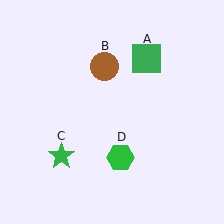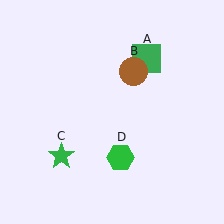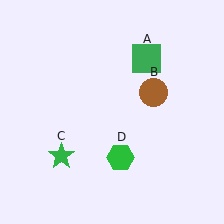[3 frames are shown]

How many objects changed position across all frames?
1 object changed position: brown circle (object B).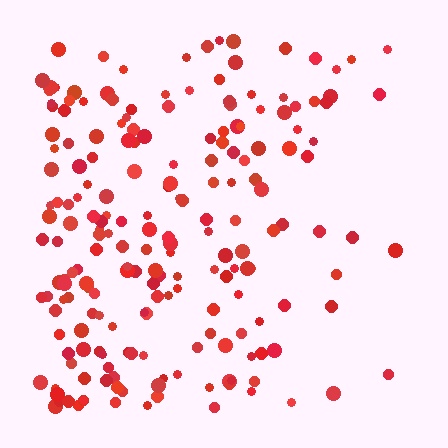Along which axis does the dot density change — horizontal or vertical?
Horizontal.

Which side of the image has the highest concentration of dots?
The left.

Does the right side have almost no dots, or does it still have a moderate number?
Still a moderate number, just noticeably fewer than the left.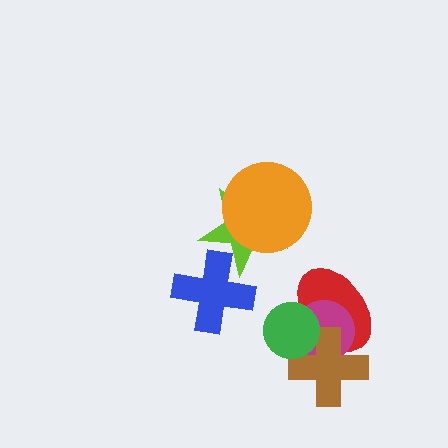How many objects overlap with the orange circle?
1 object overlaps with the orange circle.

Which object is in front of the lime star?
The orange circle is in front of the lime star.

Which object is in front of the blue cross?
The lime star is in front of the blue cross.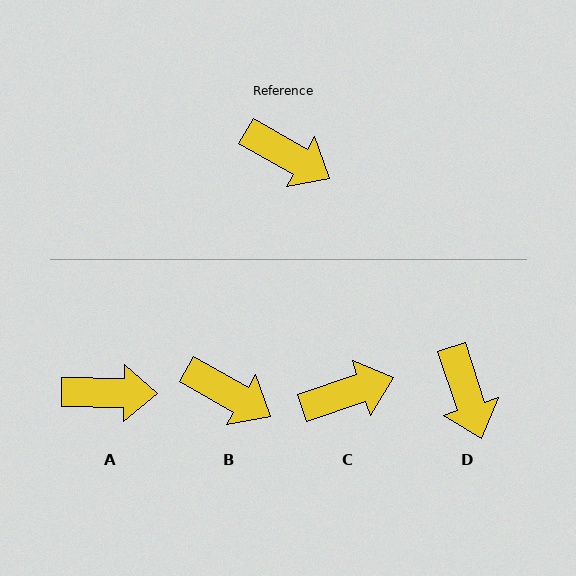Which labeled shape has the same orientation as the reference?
B.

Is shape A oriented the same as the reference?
No, it is off by about 29 degrees.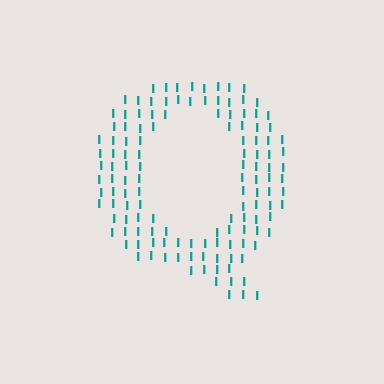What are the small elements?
The small elements are letter I's.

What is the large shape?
The large shape is the letter Q.